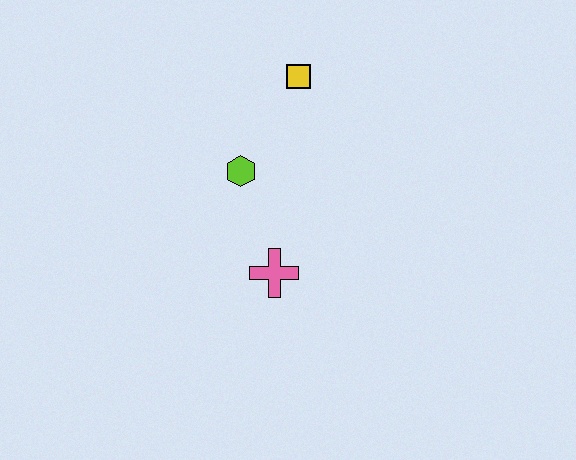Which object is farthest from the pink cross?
The yellow square is farthest from the pink cross.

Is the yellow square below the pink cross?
No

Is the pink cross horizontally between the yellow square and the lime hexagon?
Yes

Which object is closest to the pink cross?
The lime hexagon is closest to the pink cross.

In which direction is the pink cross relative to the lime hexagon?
The pink cross is below the lime hexagon.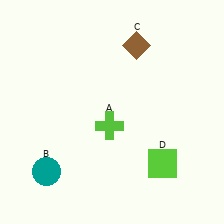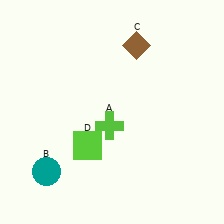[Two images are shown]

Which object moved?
The lime square (D) moved left.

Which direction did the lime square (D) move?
The lime square (D) moved left.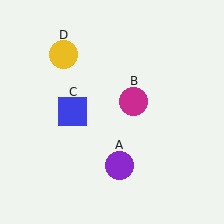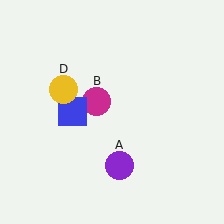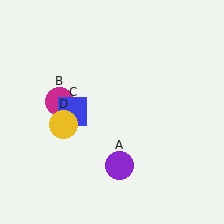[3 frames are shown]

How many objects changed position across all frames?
2 objects changed position: magenta circle (object B), yellow circle (object D).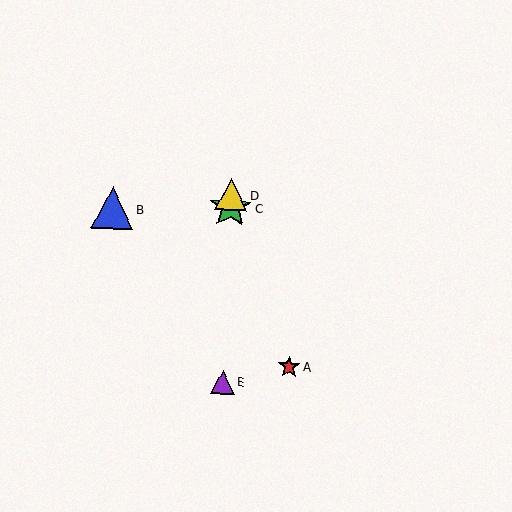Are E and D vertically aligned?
Yes, both are at x≈223.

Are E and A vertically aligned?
No, E is at x≈223 and A is at x≈289.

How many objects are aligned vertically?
3 objects (C, D, E) are aligned vertically.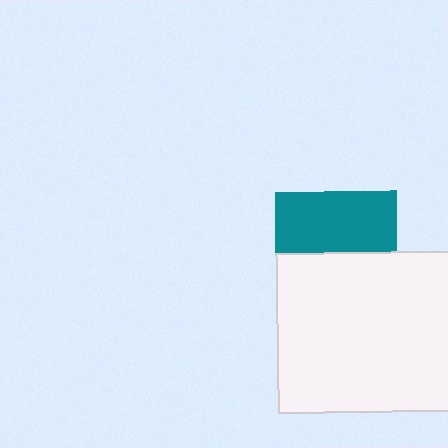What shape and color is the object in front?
The object in front is a white rectangle.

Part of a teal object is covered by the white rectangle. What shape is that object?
It is a square.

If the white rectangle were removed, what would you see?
You would see the complete teal square.